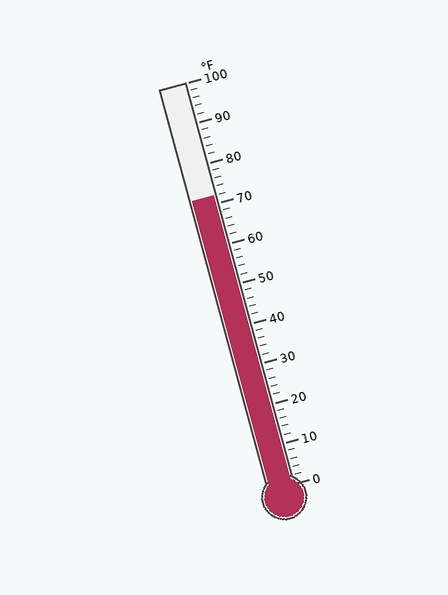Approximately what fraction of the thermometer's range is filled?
The thermometer is filled to approximately 70% of its range.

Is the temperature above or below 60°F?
The temperature is above 60°F.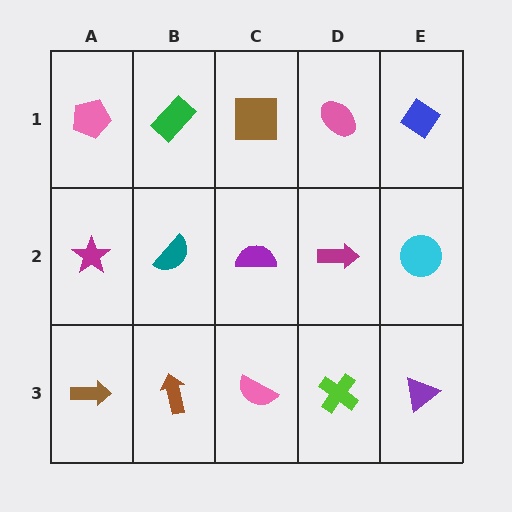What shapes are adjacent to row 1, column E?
A cyan circle (row 2, column E), a pink ellipse (row 1, column D).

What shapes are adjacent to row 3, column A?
A magenta star (row 2, column A), a brown arrow (row 3, column B).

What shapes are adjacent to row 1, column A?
A magenta star (row 2, column A), a green rectangle (row 1, column B).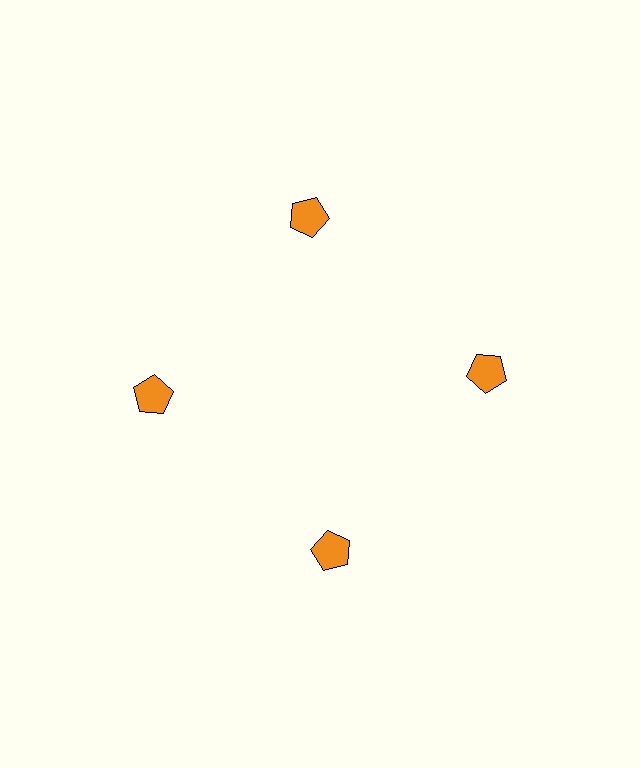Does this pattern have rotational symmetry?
Yes, this pattern has 4-fold rotational symmetry. It looks the same after rotating 90 degrees around the center.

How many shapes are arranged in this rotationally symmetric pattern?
There are 4 shapes, arranged in 4 groups of 1.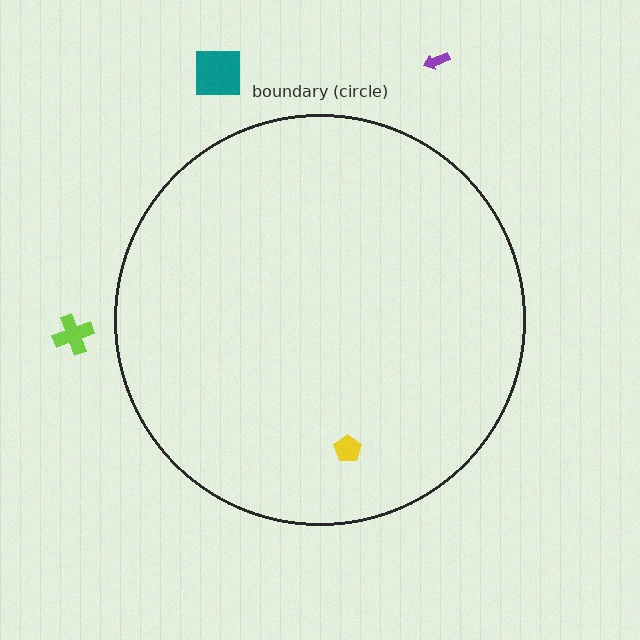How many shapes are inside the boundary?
1 inside, 3 outside.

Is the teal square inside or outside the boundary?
Outside.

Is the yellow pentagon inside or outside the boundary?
Inside.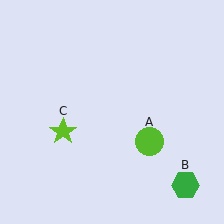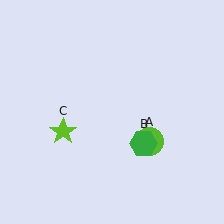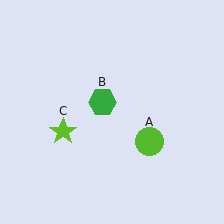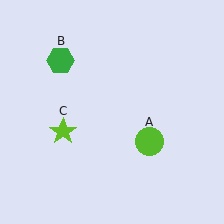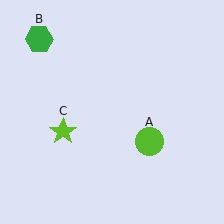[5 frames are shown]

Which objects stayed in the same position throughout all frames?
Lime circle (object A) and lime star (object C) remained stationary.